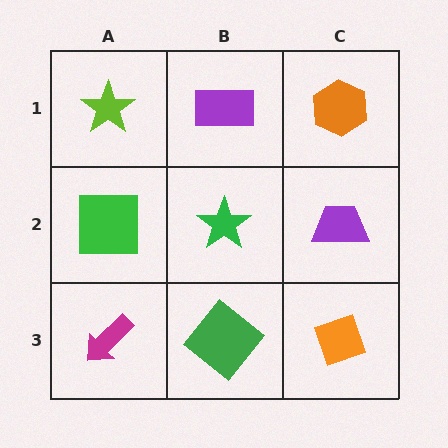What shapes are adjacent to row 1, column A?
A green square (row 2, column A), a purple rectangle (row 1, column B).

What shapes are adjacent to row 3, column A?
A green square (row 2, column A), a green diamond (row 3, column B).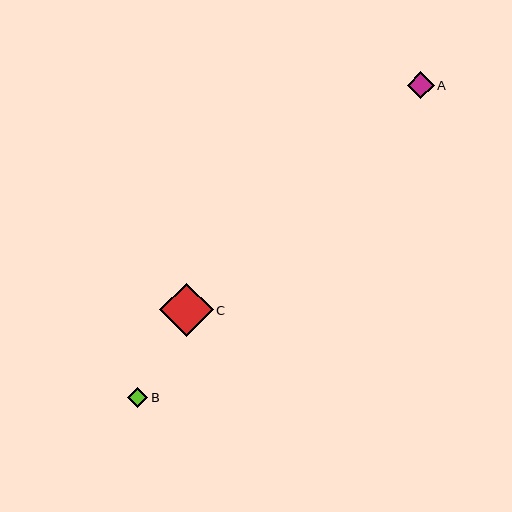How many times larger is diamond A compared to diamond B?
Diamond A is approximately 1.3 times the size of diamond B.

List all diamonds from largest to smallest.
From largest to smallest: C, A, B.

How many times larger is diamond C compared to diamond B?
Diamond C is approximately 2.6 times the size of diamond B.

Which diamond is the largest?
Diamond C is the largest with a size of approximately 54 pixels.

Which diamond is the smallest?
Diamond B is the smallest with a size of approximately 21 pixels.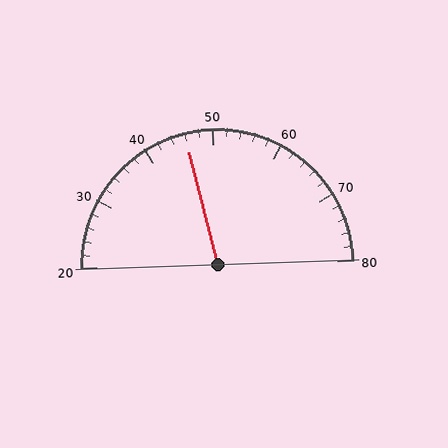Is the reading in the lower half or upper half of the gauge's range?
The reading is in the lower half of the range (20 to 80).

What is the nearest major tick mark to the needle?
The nearest major tick mark is 50.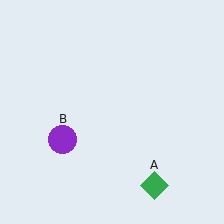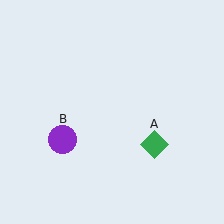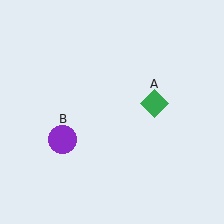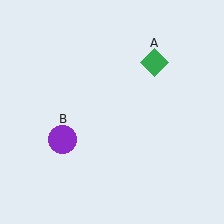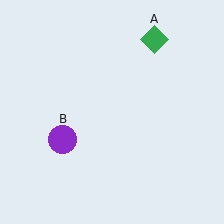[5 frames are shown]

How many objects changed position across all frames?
1 object changed position: green diamond (object A).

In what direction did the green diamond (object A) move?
The green diamond (object A) moved up.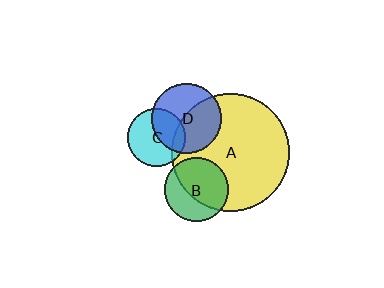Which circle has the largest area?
Circle A (yellow).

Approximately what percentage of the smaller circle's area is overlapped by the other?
Approximately 15%.